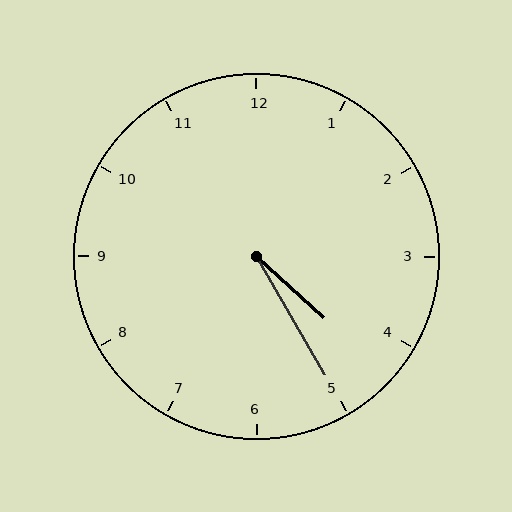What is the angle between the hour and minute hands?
Approximately 18 degrees.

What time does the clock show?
4:25.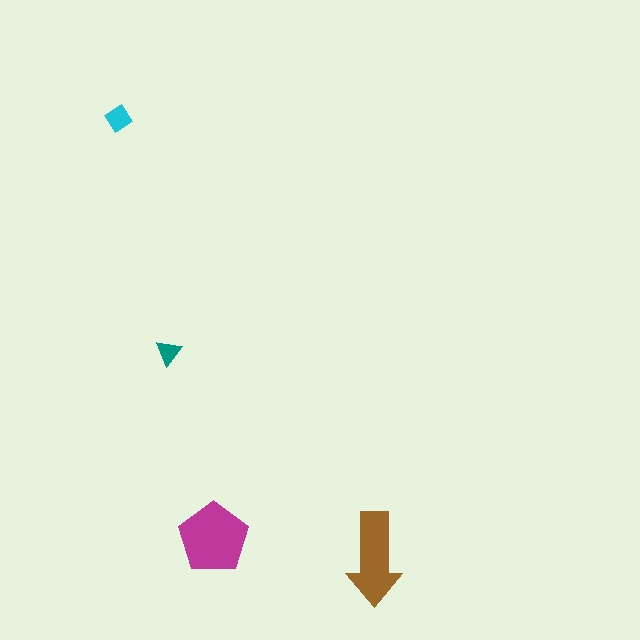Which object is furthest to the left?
The cyan diamond is leftmost.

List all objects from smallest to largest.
The teal triangle, the cyan diamond, the brown arrow, the magenta pentagon.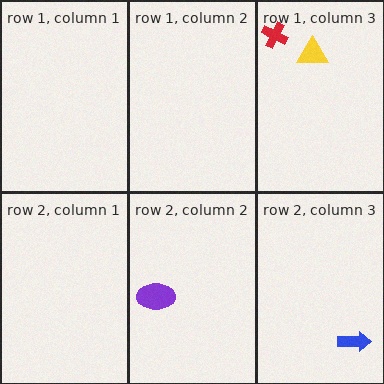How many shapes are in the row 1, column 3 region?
2.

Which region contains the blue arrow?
The row 2, column 3 region.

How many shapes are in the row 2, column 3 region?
1.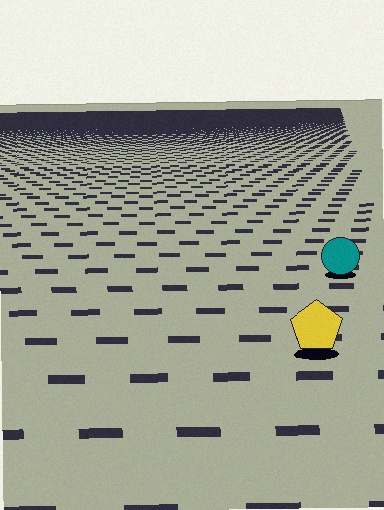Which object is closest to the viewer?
The yellow pentagon is closest. The texture marks near it are larger and more spread out.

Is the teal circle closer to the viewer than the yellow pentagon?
No. The yellow pentagon is closer — you can tell from the texture gradient: the ground texture is coarser near it.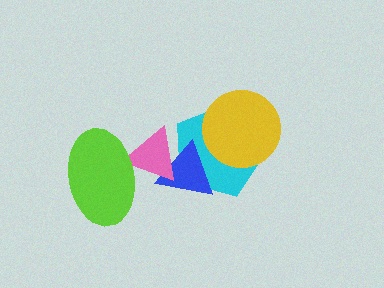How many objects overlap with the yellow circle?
1 object overlaps with the yellow circle.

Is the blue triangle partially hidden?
Yes, it is partially covered by another shape.